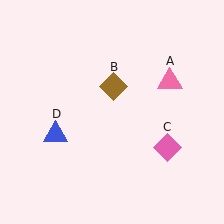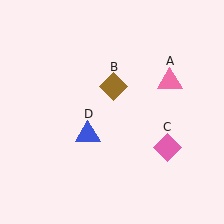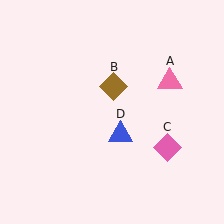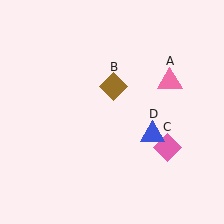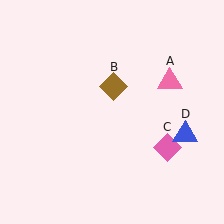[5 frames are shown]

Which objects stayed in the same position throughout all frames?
Pink triangle (object A) and brown diamond (object B) and pink diamond (object C) remained stationary.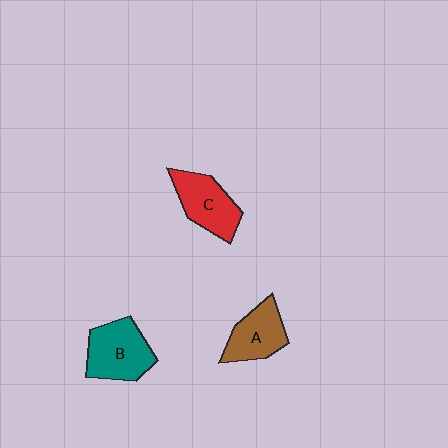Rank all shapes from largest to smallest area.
From largest to smallest: B (teal), C (red), A (brown).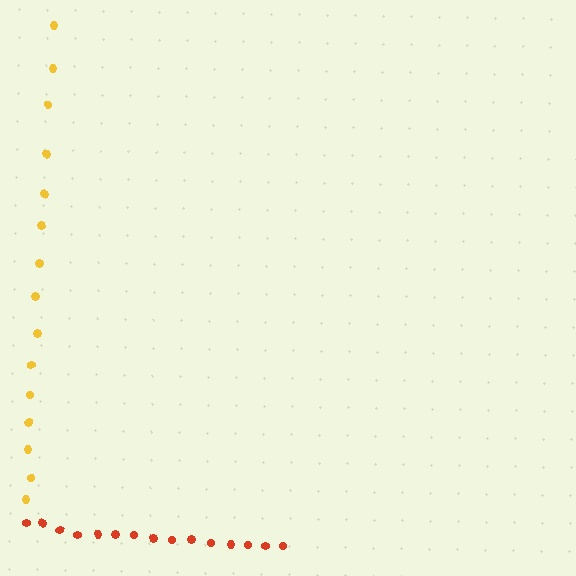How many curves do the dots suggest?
There are 2 distinct paths.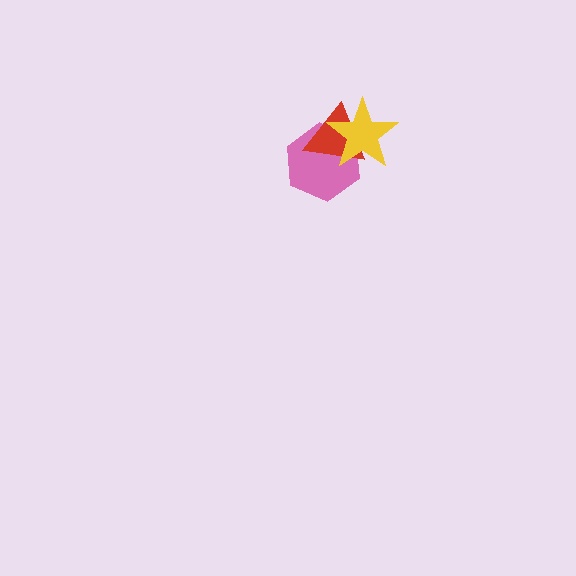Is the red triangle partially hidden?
Yes, it is partially covered by another shape.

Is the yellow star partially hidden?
No, no other shape covers it.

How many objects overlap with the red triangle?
2 objects overlap with the red triangle.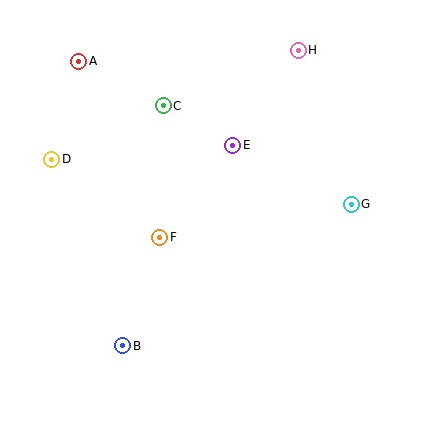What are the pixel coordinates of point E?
Point E is at (233, 145).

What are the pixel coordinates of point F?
Point F is at (160, 237).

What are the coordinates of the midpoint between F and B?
The midpoint between F and B is at (141, 292).